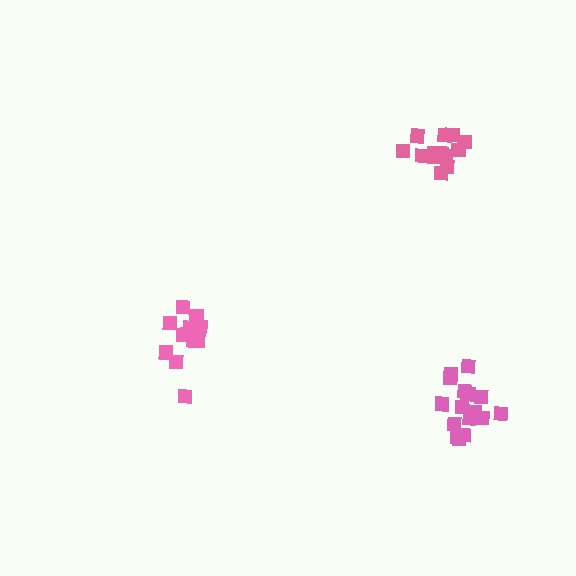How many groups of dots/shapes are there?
There are 3 groups.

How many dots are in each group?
Group 1: 13 dots, Group 2: 16 dots, Group 3: 14 dots (43 total).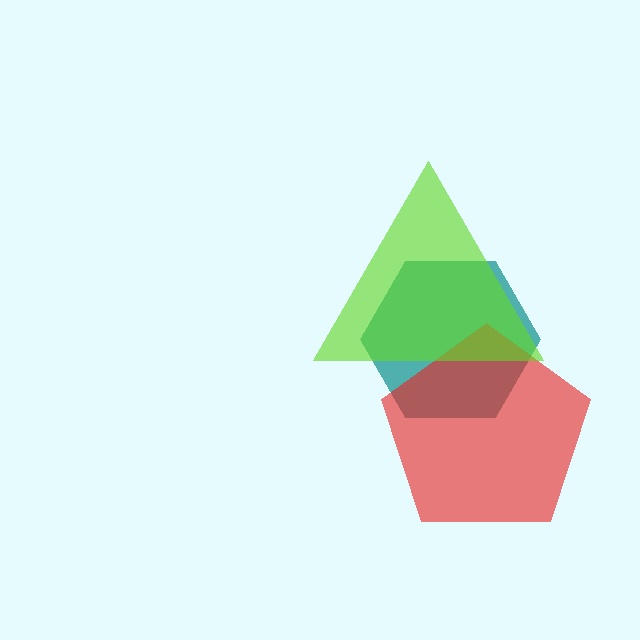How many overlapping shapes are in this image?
There are 3 overlapping shapes in the image.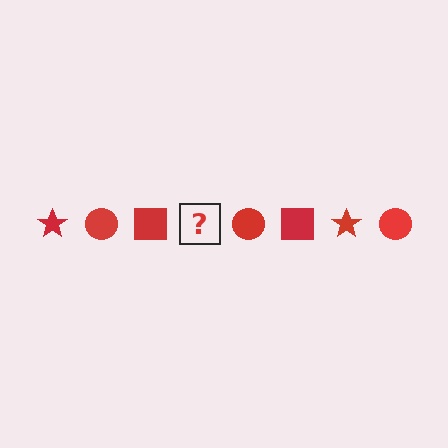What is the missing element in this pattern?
The missing element is a red star.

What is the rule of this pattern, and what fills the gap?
The rule is that the pattern cycles through star, circle, square shapes in red. The gap should be filled with a red star.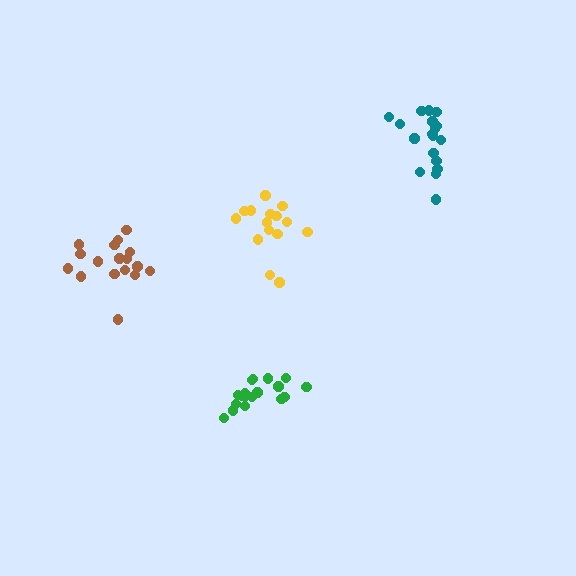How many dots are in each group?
Group 1: 18 dots, Group 2: 18 dots, Group 3: 17 dots, Group 4: 15 dots (68 total).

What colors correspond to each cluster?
The clusters are colored: green, teal, brown, yellow.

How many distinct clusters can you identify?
There are 4 distinct clusters.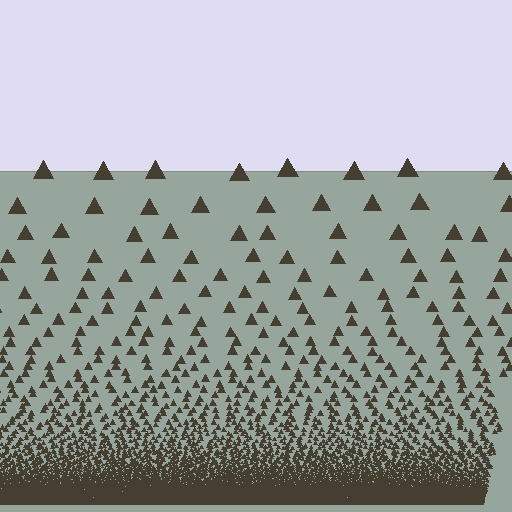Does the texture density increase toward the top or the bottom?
Density increases toward the bottom.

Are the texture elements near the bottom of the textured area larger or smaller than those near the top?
Smaller. The gradient is inverted — elements near the bottom are smaller and denser.